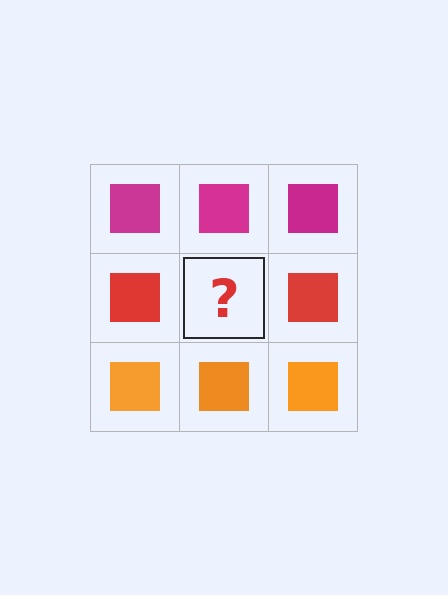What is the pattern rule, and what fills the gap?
The rule is that each row has a consistent color. The gap should be filled with a red square.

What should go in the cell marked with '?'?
The missing cell should contain a red square.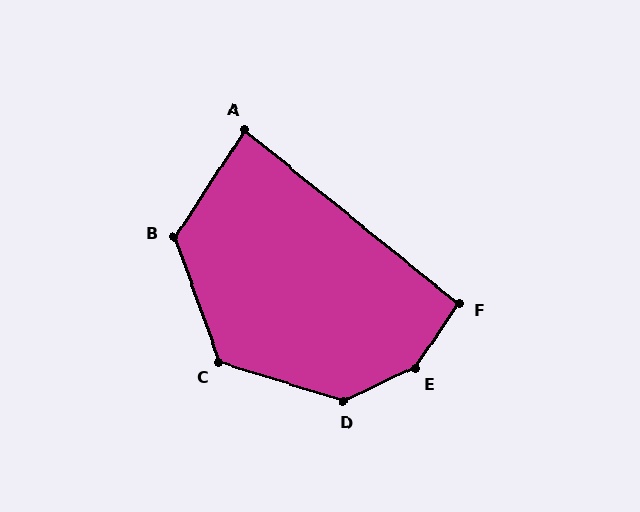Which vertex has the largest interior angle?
E, at approximately 149 degrees.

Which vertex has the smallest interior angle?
A, at approximately 84 degrees.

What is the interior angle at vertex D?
Approximately 138 degrees (obtuse).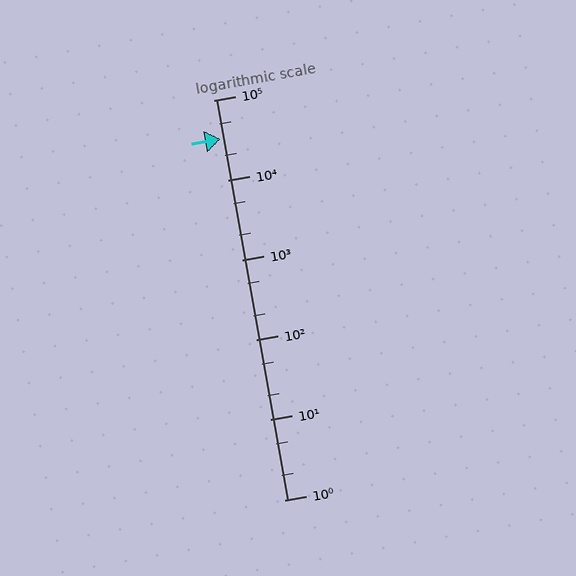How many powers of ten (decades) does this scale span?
The scale spans 5 decades, from 1 to 100000.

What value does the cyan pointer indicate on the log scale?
The pointer indicates approximately 33000.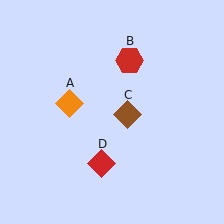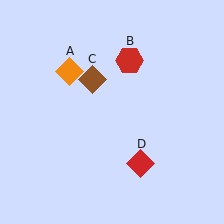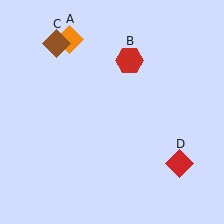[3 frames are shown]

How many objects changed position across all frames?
3 objects changed position: orange diamond (object A), brown diamond (object C), red diamond (object D).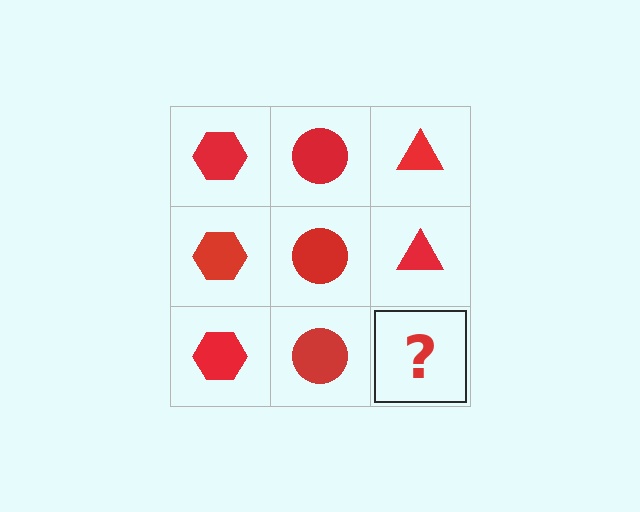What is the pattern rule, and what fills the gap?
The rule is that each column has a consistent shape. The gap should be filled with a red triangle.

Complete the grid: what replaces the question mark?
The question mark should be replaced with a red triangle.